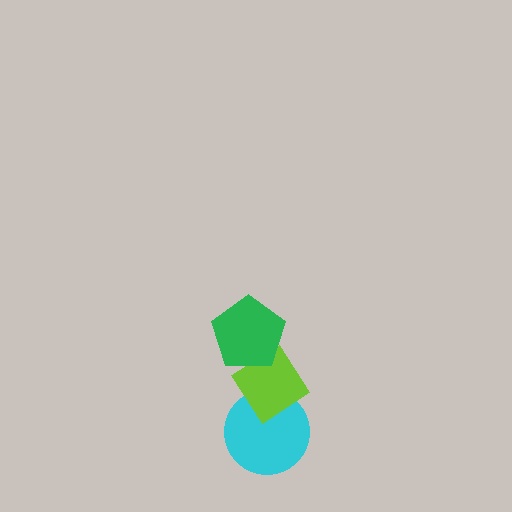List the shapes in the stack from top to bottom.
From top to bottom: the green pentagon, the lime diamond, the cyan circle.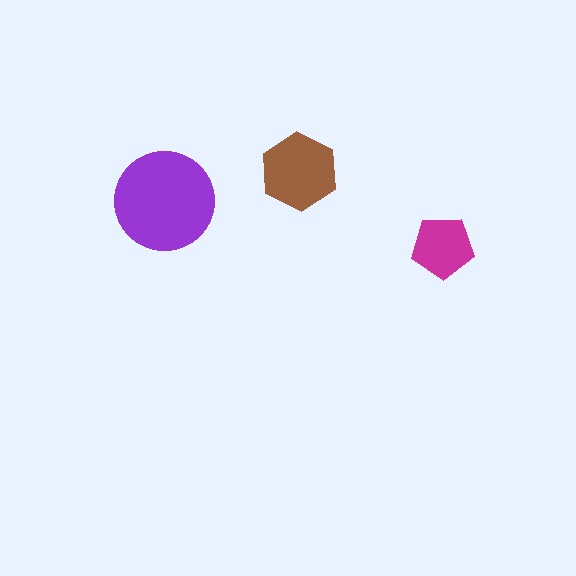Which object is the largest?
The purple circle.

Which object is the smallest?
The magenta pentagon.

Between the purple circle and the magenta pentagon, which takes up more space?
The purple circle.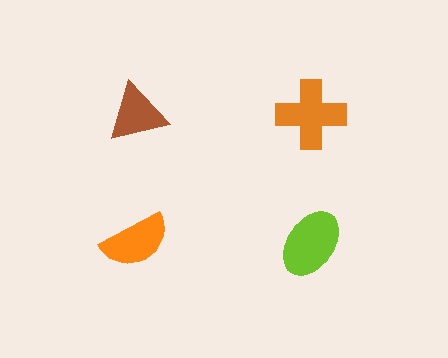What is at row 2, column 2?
A lime ellipse.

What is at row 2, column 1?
An orange semicircle.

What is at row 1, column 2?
An orange cross.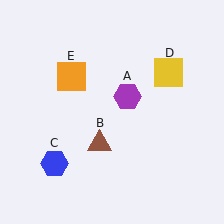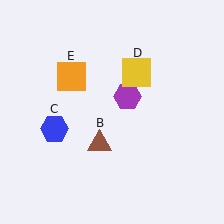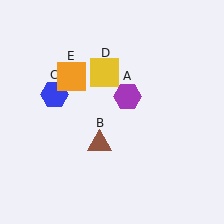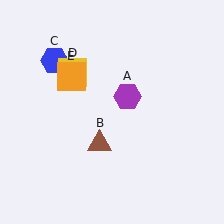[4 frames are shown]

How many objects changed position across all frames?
2 objects changed position: blue hexagon (object C), yellow square (object D).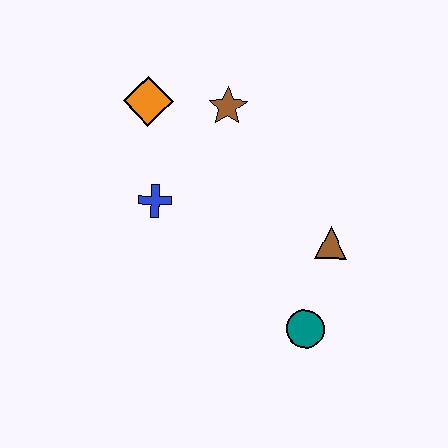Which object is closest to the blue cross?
The orange diamond is closest to the blue cross.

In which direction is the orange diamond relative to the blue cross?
The orange diamond is above the blue cross.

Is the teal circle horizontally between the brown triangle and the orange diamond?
Yes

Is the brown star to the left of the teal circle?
Yes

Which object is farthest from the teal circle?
The orange diamond is farthest from the teal circle.